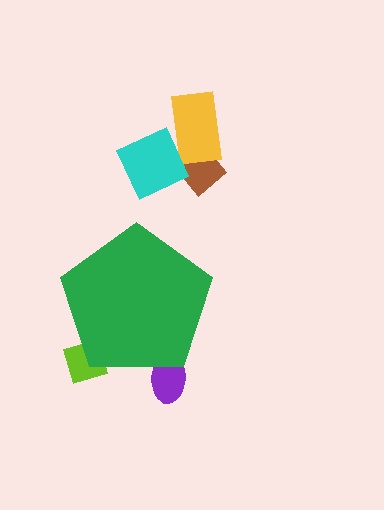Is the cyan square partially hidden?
No, the cyan square is fully visible.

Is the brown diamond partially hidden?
No, the brown diamond is fully visible.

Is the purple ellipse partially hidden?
Yes, the purple ellipse is partially hidden behind the green pentagon.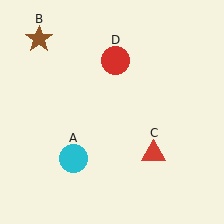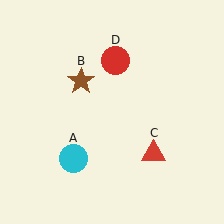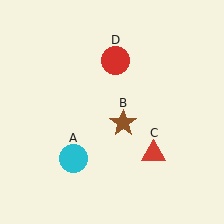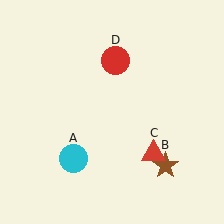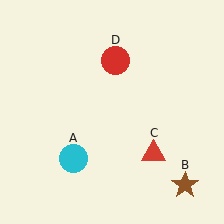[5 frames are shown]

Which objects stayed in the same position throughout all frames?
Cyan circle (object A) and red triangle (object C) and red circle (object D) remained stationary.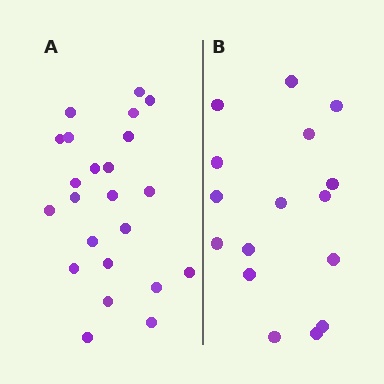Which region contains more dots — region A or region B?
Region A (the left region) has more dots.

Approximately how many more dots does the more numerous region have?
Region A has roughly 8 or so more dots than region B.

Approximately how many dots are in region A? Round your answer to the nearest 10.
About 20 dots. (The exact count is 23, which rounds to 20.)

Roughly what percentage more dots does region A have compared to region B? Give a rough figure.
About 45% more.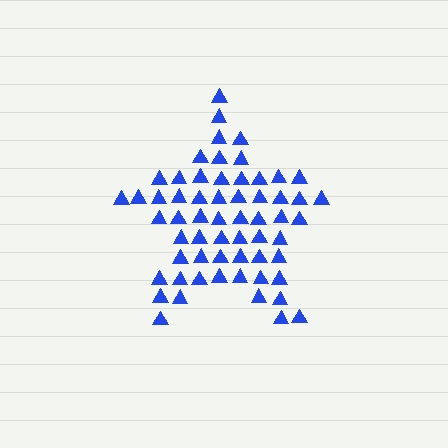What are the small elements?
The small elements are triangles.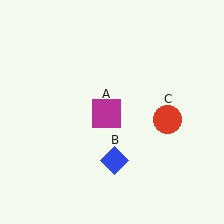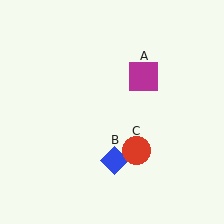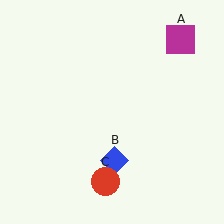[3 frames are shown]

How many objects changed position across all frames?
2 objects changed position: magenta square (object A), red circle (object C).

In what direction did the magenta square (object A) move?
The magenta square (object A) moved up and to the right.